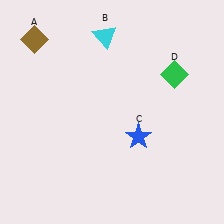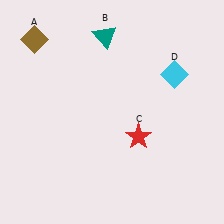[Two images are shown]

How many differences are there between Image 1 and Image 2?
There are 3 differences between the two images.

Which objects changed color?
B changed from cyan to teal. C changed from blue to red. D changed from green to cyan.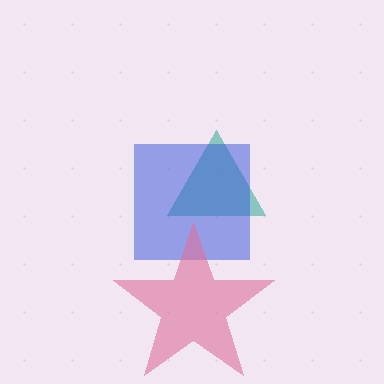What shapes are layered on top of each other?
The layered shapes are: a teal triangle, a blue square, a pink star.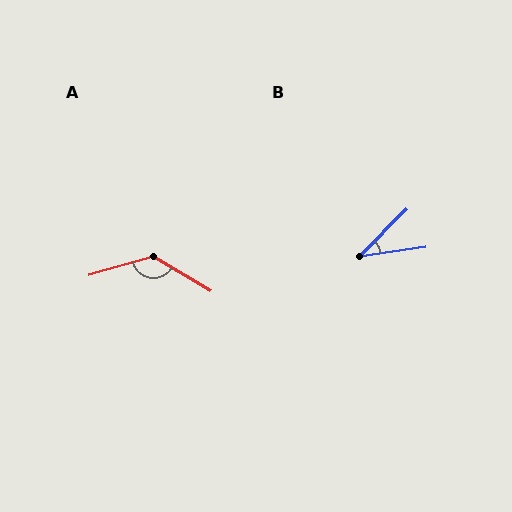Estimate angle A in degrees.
Approximately 133 degrees.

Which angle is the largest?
A, at approximately 133 degrees.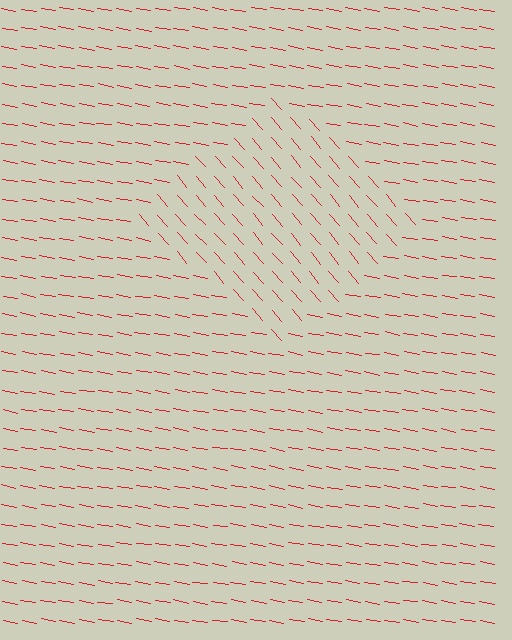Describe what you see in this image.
The image is filled with small red line segments. A diamond region in the image has lines oriented differently from the surrounding lines, creating a visible texture boundary.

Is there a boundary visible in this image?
Yes, there is a texture boundary formed by a change in line orientation.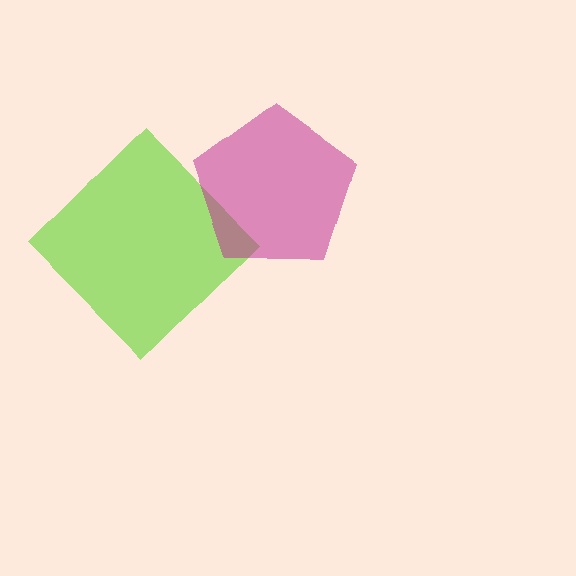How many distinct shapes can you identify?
There are 2 distinct shapes: a lime diamond, a magenta pentagon.